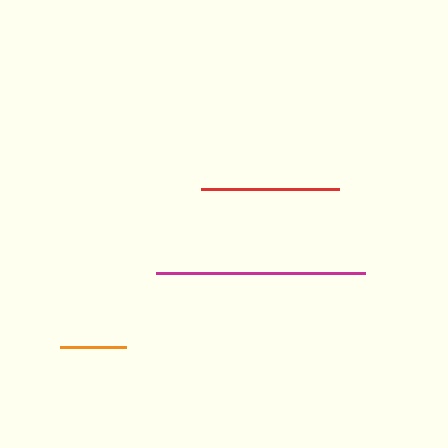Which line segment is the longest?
The magenta line is the longest at approximately 210 pixels.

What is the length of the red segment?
The red segment is approximately 138 pixels long.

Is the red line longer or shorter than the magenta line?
The magenta line is longer than the red line.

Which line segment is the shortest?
The orange line is the shortest at approximately 66 pixels.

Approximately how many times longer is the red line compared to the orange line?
The red line is approximately 2.1 times the length of the orange line.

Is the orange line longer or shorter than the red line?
The red line is longer than the orange line.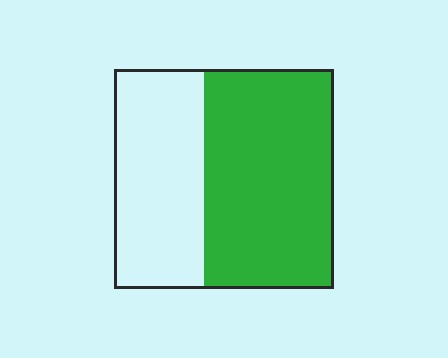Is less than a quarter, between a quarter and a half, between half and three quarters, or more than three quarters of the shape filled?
Between half and three quarters.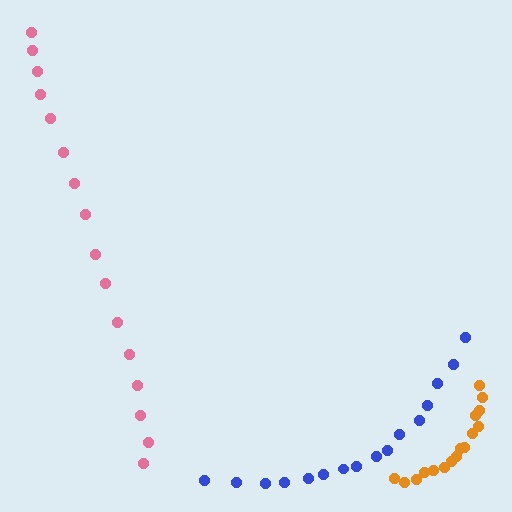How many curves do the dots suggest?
There are 3 distinct paths.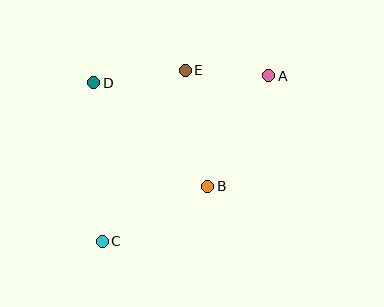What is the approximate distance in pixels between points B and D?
The distance between B and D is approximately 154 pixels.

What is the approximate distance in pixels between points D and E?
The distance between D and E is approximately 93 pixels.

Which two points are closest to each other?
Points A and E are closest to each other.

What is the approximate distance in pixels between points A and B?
The distance between A and B is approximately 126 pixels.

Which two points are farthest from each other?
Points A and C are farthest from each other.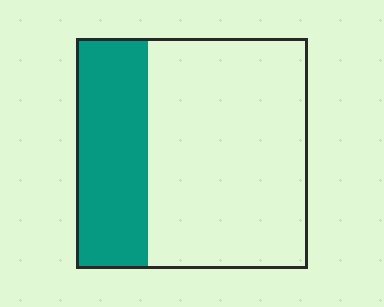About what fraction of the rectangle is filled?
About one third (1/3).